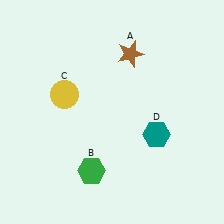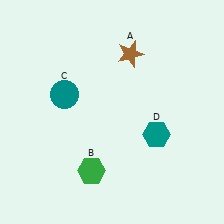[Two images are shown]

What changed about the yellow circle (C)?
In Image 1, C is yellow. In Image 2, it changed to teal.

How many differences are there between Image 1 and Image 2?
There is 1 difference between the two images.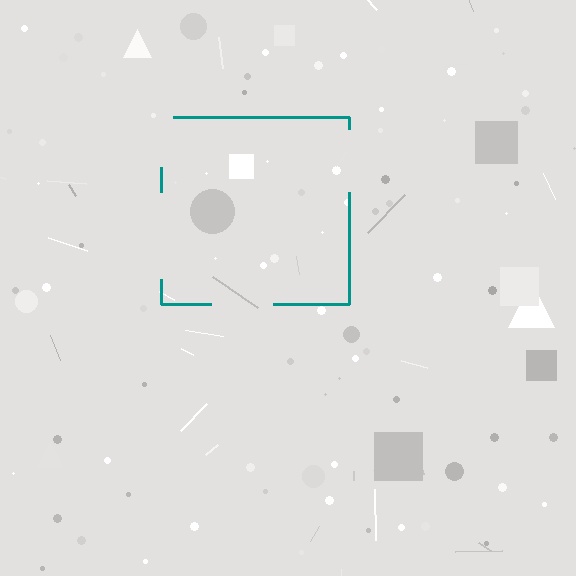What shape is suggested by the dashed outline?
The dashed outline suggests a square.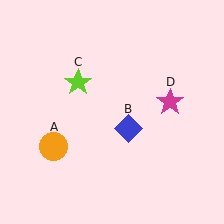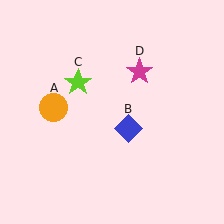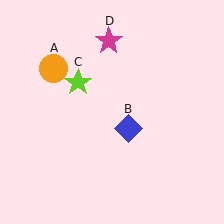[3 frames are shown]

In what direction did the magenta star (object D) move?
The magenta star (object D) moved up and to the left.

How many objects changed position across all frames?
2 objects changed position: orange circle (object A), magenta star (object D).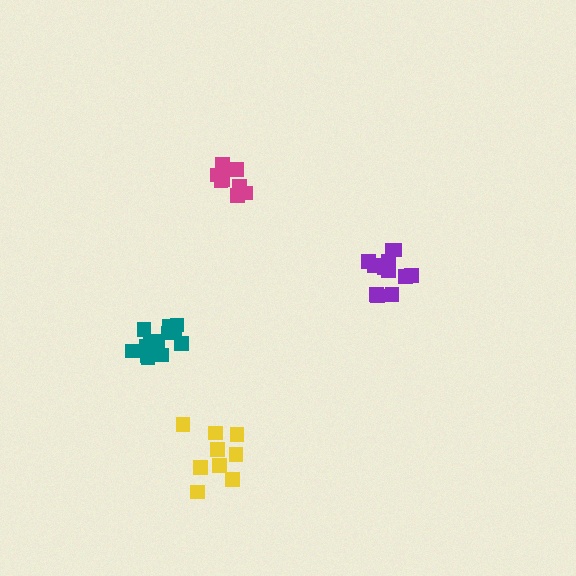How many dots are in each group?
Group 1: 9 dots, Group 2: 12 dots, Group 3: 15 dots, Group 4: 9 dots (45 total).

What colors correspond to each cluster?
The clusters are colored: magenta, purple, teal, yellow.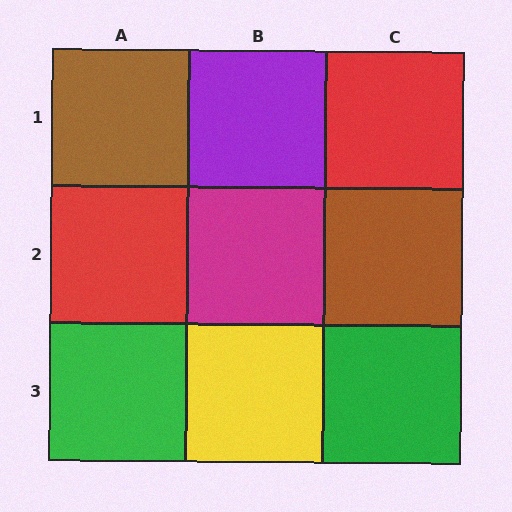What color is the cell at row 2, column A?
Red.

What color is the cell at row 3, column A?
Green.